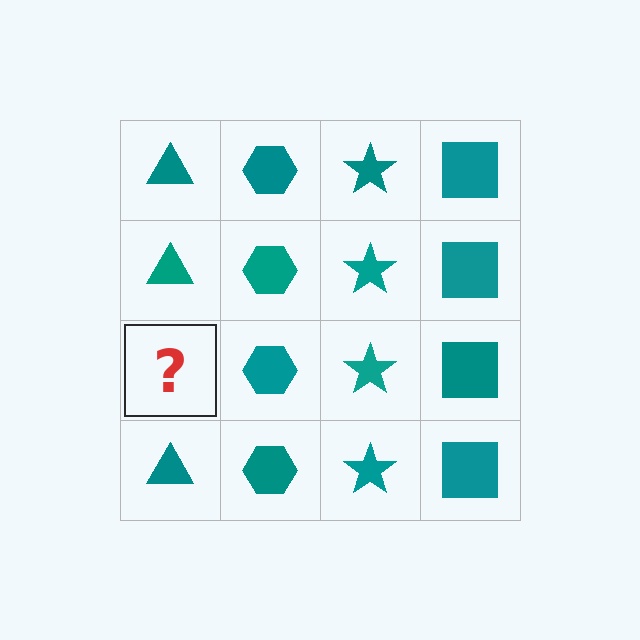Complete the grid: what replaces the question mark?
The question mark should be replaced with a teal triangle.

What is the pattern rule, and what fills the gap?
The rule is that each column has a consistent shape. The gap should be filled with a teal triangle.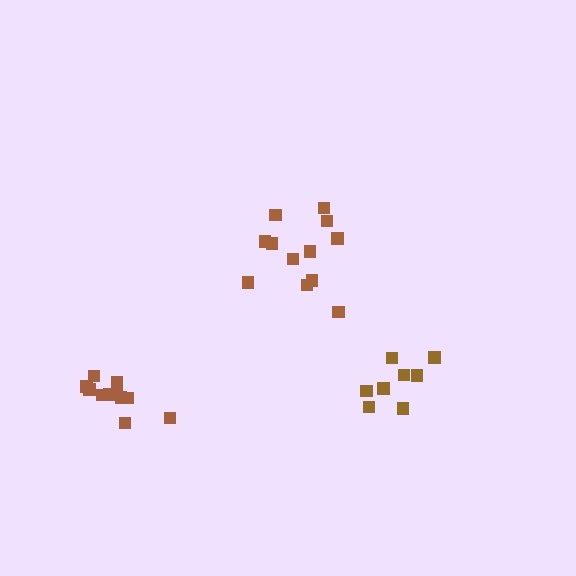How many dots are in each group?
Group 1: 12 dots, Group 2: 8 dots, Group 3: 11 dots (31 total).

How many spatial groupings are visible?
There are 3 spatial groupings.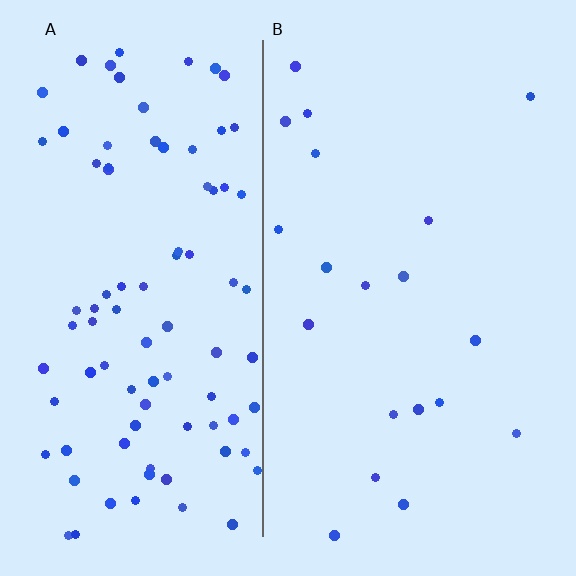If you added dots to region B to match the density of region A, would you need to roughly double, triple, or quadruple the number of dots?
Approximately quadruple.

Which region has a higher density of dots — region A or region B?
A (the left).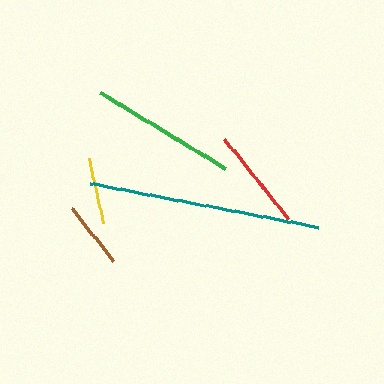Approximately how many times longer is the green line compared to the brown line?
The green line is approximately 2.2 times the length of the brown line.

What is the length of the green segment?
The green segment is approximately 146 pixels long.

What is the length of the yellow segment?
The yellow segment is approximately 68 pixels long.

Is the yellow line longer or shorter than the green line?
The green line is longer than the yellow line.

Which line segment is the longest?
The teal line is the longest at approximately 232 pixels.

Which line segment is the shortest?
The brown line is the shortest at approximately 68 pixels.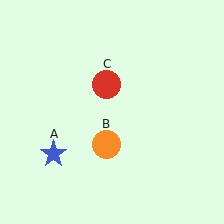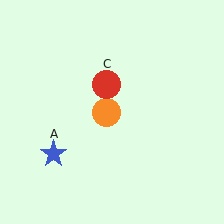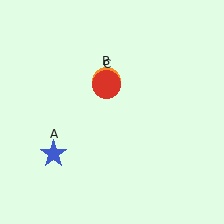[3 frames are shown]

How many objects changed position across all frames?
1 object changed position: orange circle (object B).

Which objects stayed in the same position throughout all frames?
Blue star (object A) and red circle (object C) remained stationary.